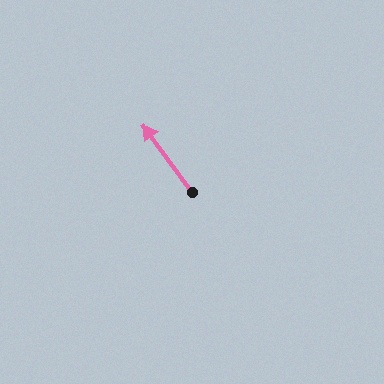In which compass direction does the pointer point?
Northwest.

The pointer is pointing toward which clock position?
Roughly 11 o'clock.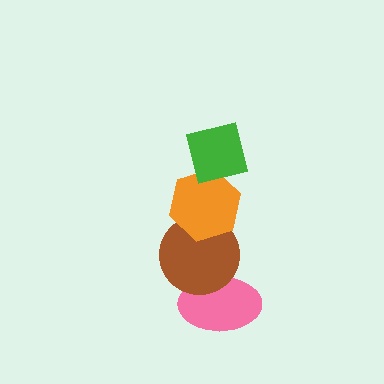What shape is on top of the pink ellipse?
The brown circle is on top of the pink ellipse.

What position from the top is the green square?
The green square is 1st from the top.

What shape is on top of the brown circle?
The orange hexagon is on top of the brown circle.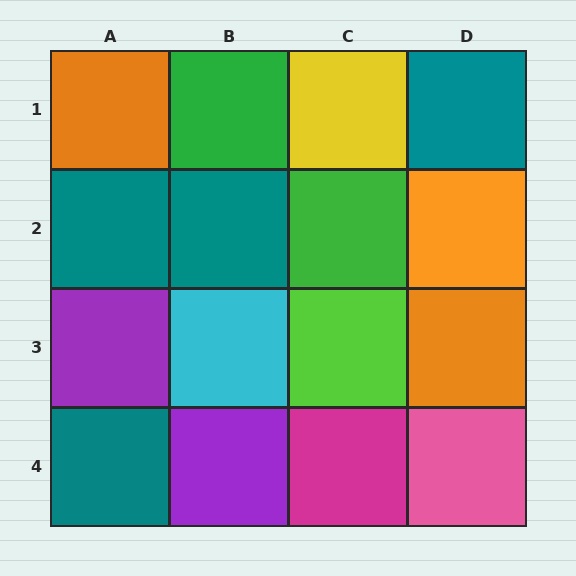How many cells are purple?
2 cells are purple.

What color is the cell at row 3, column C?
Lime.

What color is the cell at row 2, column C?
Green.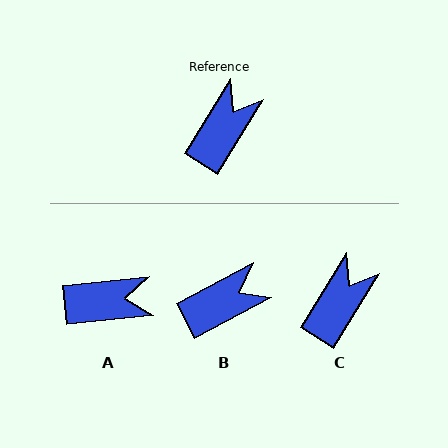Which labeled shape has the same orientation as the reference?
C.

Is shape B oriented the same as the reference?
No, it is off by about 31 degrees.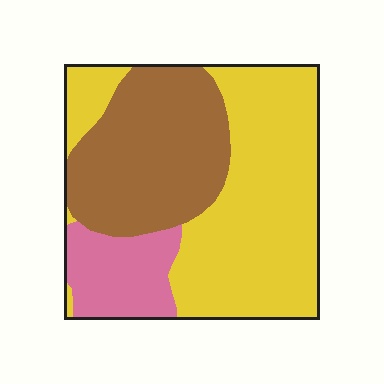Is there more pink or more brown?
Brown.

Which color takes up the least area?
Pink, at roughly 15%.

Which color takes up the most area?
Yellow, at roughly 50%.